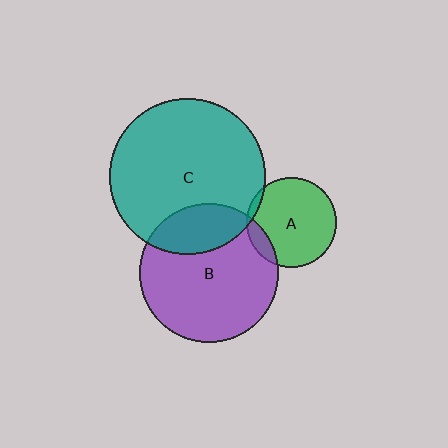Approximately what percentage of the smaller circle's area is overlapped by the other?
Approximately 5%.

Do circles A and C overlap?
Yes.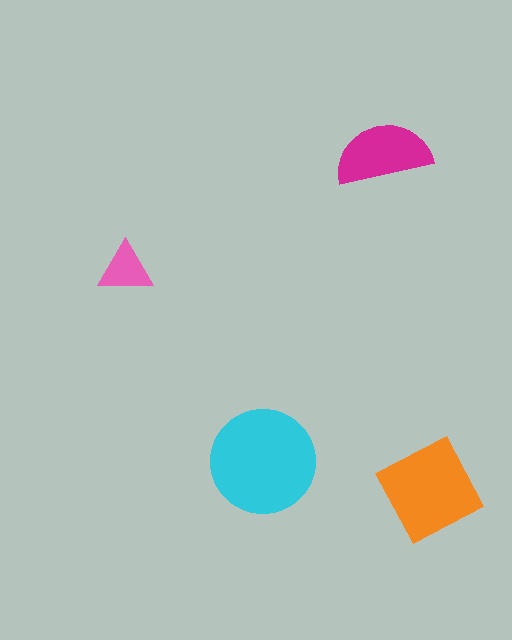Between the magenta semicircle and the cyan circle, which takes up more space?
The cyan circle.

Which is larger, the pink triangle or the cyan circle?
The cyan circle.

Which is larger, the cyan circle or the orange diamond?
The cyan circle.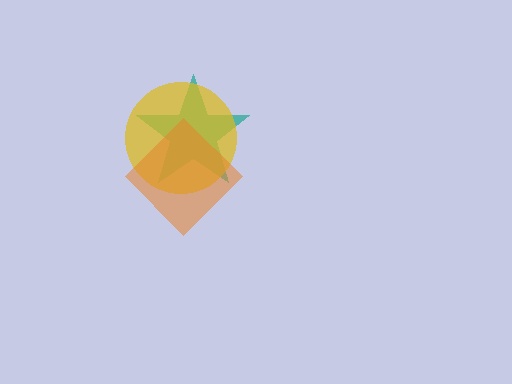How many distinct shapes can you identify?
There are 3 distinct shapes: a teal star, a yellow circle, an orange diamond.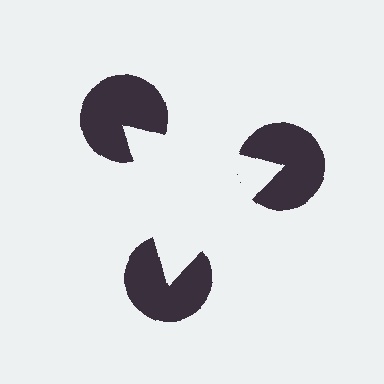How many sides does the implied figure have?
3 sides.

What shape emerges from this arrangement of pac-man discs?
An illusory triangle — its edges are inferred from the aligned wedge cuts in the pac-man discs, not physically drawn.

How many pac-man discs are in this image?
There are 3 — one at each vertex of the illusory triangle.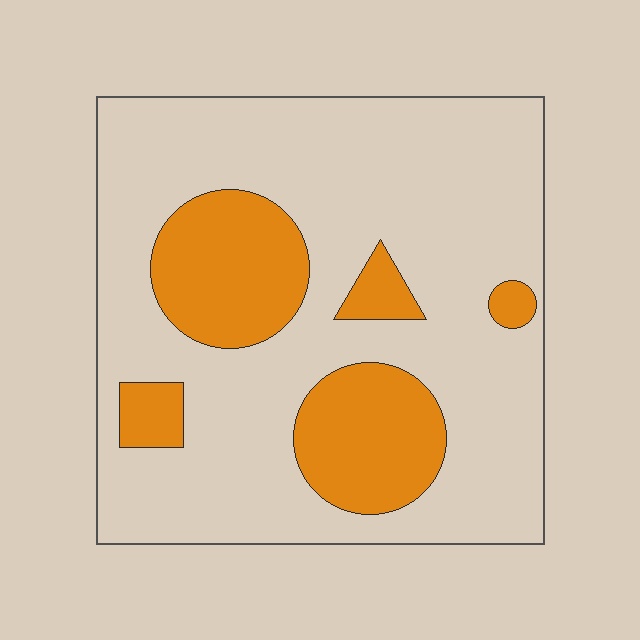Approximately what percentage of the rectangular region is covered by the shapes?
Approximately 25%.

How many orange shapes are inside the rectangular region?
5.